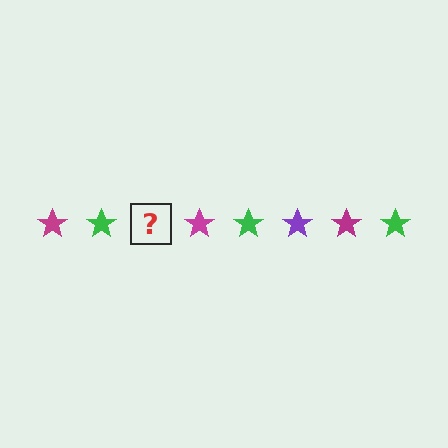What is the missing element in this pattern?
The missing element is a purple star.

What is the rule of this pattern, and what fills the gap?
The rule is that the pattern cycles through magenta, green, purple stars. The gap should be filled with a purple star.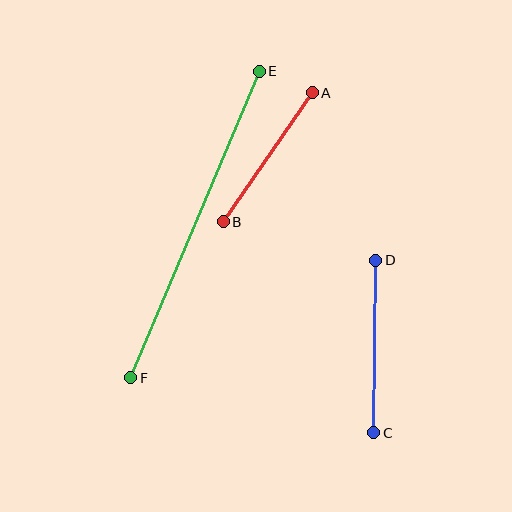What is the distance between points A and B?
The distance is approximately 157 pixels.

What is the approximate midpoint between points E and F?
The midpoint is at approximately (195, 225) pixels.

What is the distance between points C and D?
The distance is approximately 173 pixels.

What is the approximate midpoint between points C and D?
The midpoint is at approximately (375, 346) pixels.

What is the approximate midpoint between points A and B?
The midpoint is at approximately (268, 157) pixels.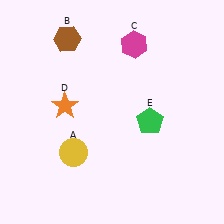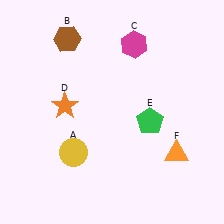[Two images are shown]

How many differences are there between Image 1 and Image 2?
There is 1 difference between the two images.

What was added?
An orange triangle (F) was added in Image 2.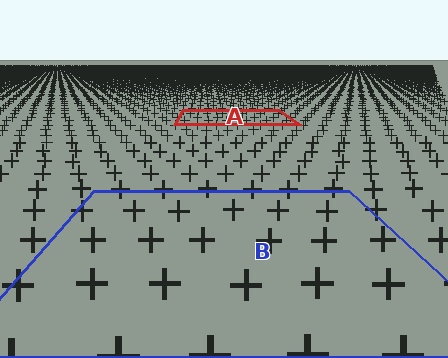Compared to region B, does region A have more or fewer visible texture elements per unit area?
Region A has more texture elements per unit area — they are packed more densely because it is farther away.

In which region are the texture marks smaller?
The texture marks are smaller in region A, because it is farther away.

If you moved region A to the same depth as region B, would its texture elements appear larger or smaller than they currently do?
They would appear larger. At a closer depth, the same texture elements are projected at a bigger on-screen size.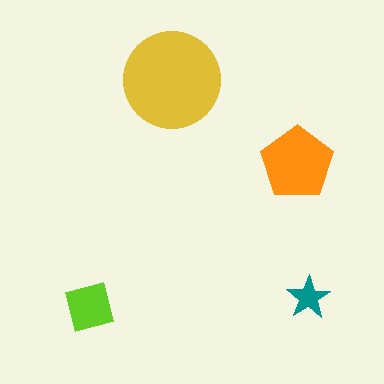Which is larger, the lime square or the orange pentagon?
The orange pentagon.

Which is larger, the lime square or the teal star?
The lime square.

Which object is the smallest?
The teal star.